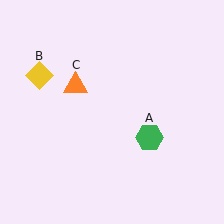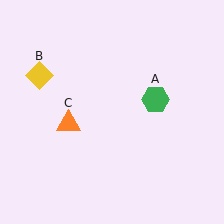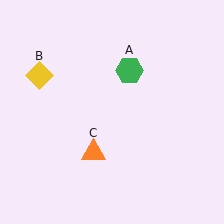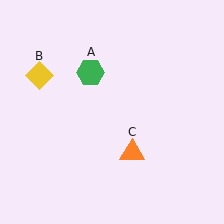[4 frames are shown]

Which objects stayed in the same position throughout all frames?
Yellow diamond (object B) remained stationary.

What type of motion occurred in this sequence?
The green hexagon (object A), orange triangle (object C) rotated counterclockwise around the center of the scene.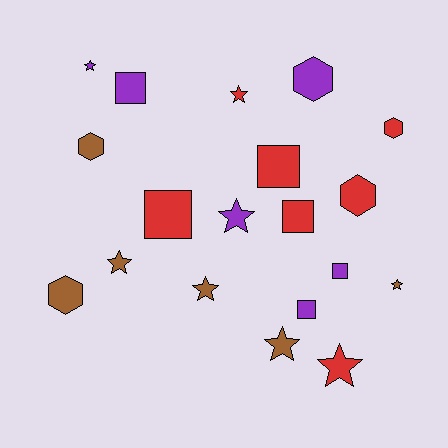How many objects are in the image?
There are 19 objects.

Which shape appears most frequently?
Star, with 8 objects.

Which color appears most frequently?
Red, with 7 objects.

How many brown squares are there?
There are no brown squares.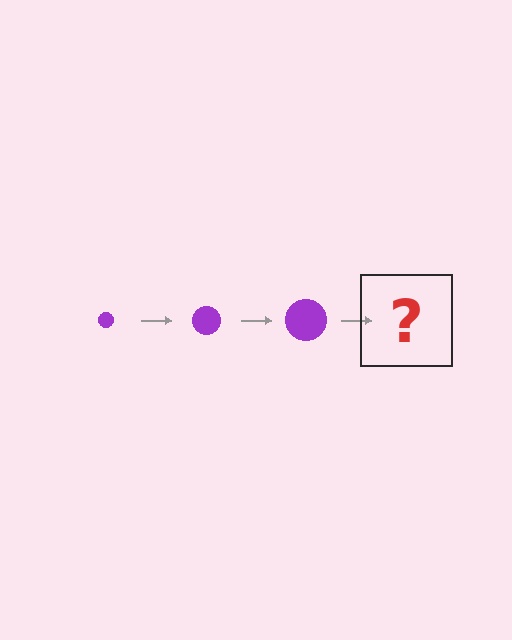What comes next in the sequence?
The next element should be a purple circle, larger than the previous one.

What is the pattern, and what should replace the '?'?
The pattern is that the circle gets progressively larger each step. The '?' should be a purple circle, larger than the previous one.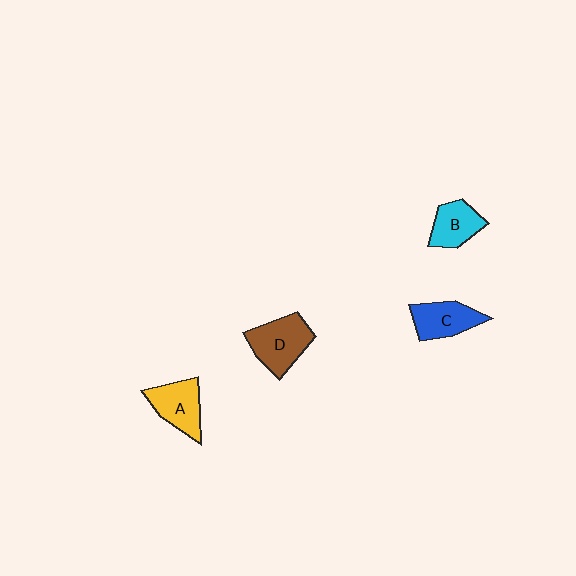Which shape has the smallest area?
Shape B (cyan).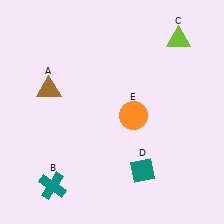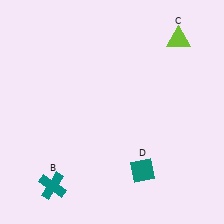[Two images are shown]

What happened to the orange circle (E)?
The orange circle (E) was removed in Image 2. It was in the bottom-right area of Image 1.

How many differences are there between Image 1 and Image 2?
There are 2 differences between the two images.